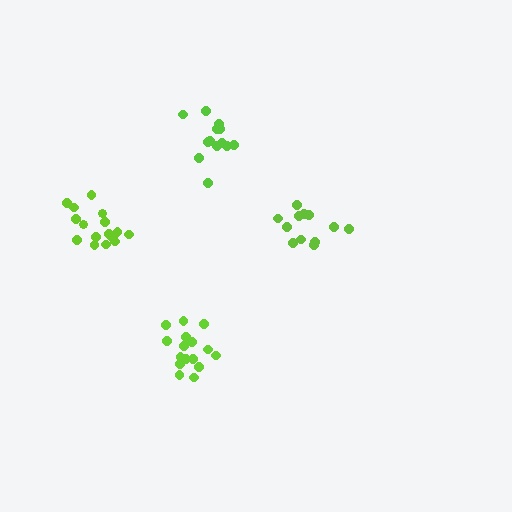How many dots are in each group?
Group 1: 12 dots, Group 2: 17 dots, Group 3: 16 dots, Group 4: 13 dots (58 total).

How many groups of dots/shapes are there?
There are 4 groups.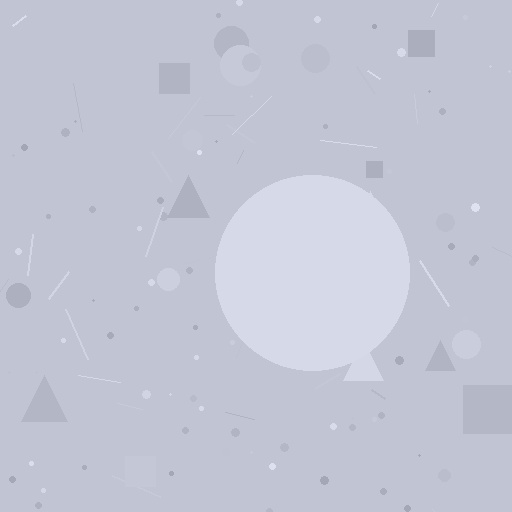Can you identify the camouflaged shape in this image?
The camouflaged shape is a circle.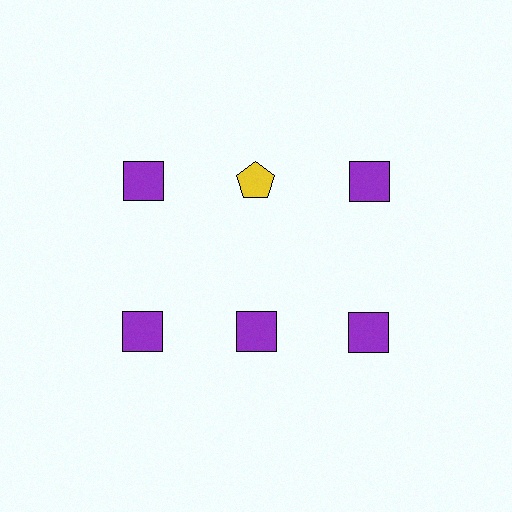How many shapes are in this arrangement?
There are 6 shapes arranged in a grid pattern.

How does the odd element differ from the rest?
It differs in both color (yellow instead of purple) and shape (pentagon instead of square).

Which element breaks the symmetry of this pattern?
The yellow pentagon in the top row, second from left column breaks the symmetry. All other shapes are purple squares.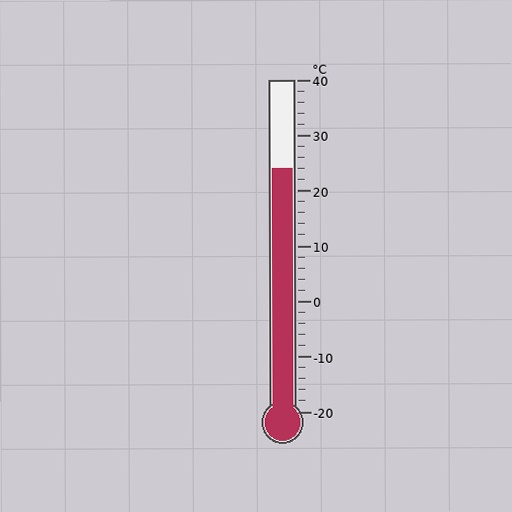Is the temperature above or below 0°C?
The temperature is above 0°C.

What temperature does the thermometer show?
The thermometer shows approximately 24°C.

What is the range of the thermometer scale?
The thermometer scale ranges from -20°C to 40°C.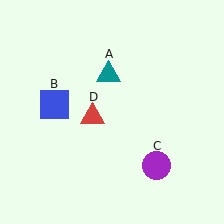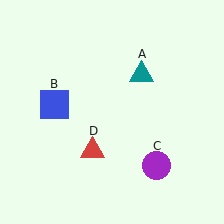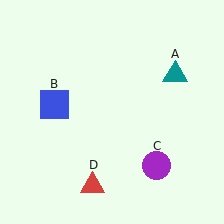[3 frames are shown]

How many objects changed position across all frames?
2 objects changed position: teal triangle (object A), red triangle (object D).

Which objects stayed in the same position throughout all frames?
Blue square (object B) and purple circle (object C) remained stationary.